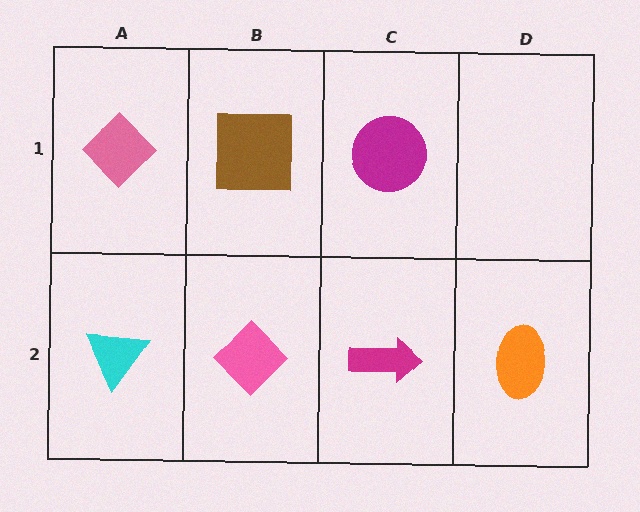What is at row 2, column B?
A pink diamond.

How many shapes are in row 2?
4 shapes.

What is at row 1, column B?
A brown square.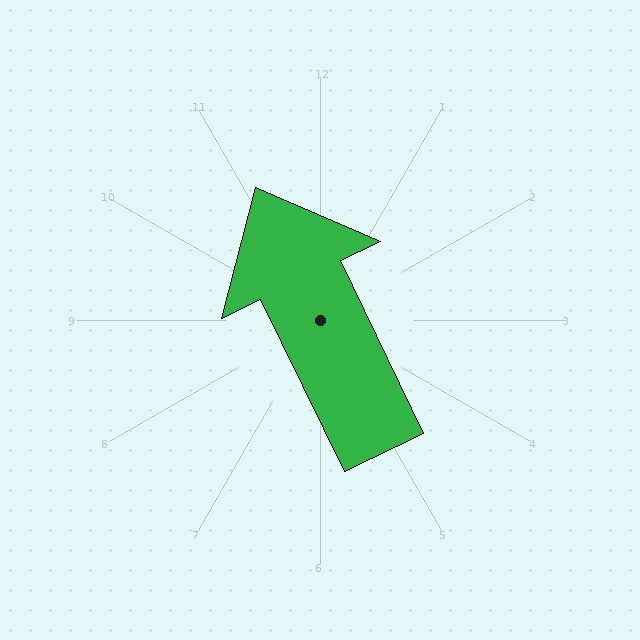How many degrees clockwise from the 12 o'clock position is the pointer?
Approximately 334 degrees.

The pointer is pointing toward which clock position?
Roughly 11 o'clock.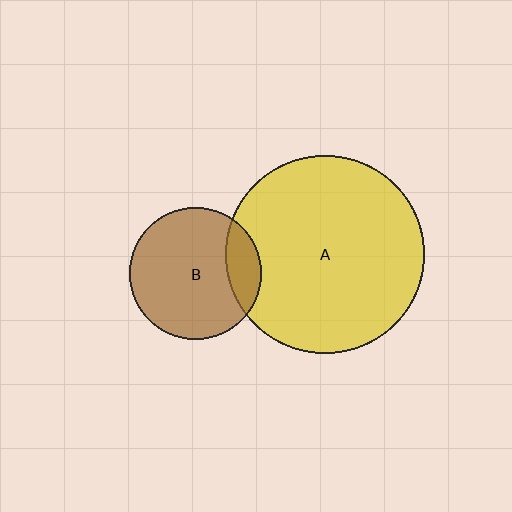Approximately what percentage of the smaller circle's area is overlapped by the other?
Approximately 15%.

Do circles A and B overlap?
Yes.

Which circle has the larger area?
Circle A (yellow).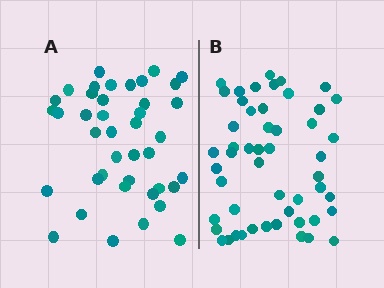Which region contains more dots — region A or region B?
Region B (the right region) has more dots.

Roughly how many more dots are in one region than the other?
Region B has roughly 10 or so more dots than region A.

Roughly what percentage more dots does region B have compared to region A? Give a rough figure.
About 25% more.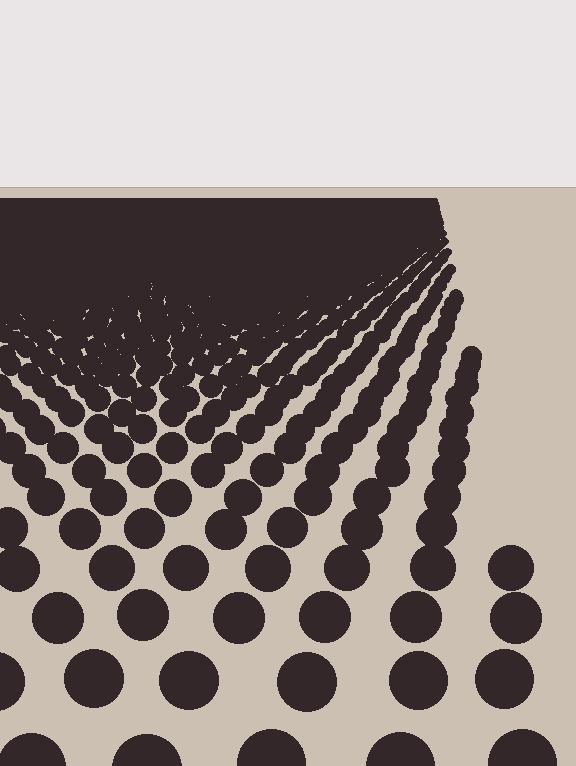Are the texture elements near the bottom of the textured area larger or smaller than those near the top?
Larger. Near the bottom, elements are closer to the viewer and appear at a bigger on-screen size.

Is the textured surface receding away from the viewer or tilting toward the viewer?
The surface is receding away from the viewer. Texture elements get smaller and denser toward the top.